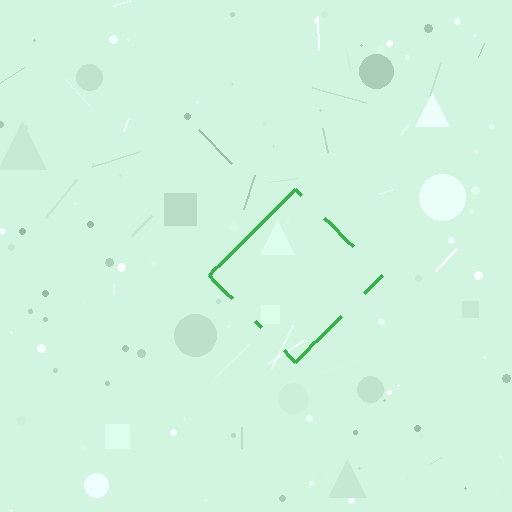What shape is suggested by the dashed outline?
The dashed outline suggests a diamond.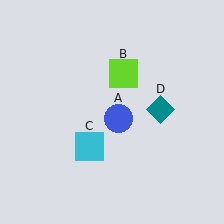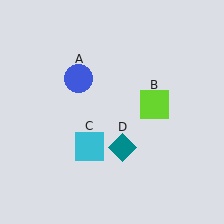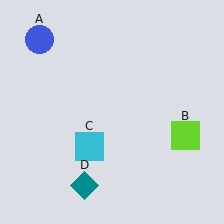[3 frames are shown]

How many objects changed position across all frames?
3 objects changed position: blue circle (object A), lime square (object B), teal diamond (object D).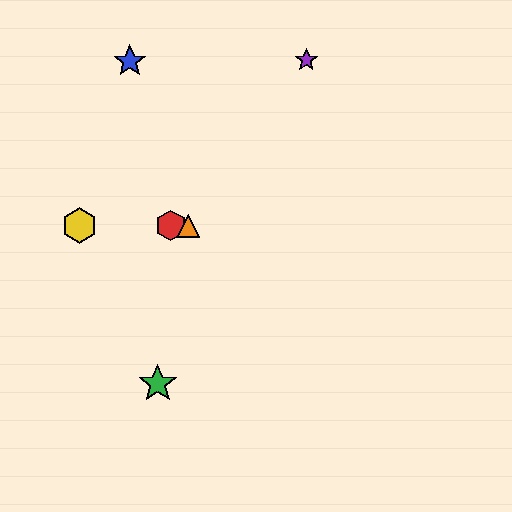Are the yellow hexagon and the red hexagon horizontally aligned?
Yes, both are at y≈226.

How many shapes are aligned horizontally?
3 shapes (the red hexagon, the yellow hexagon, the orange triangle) are aligned horizontally.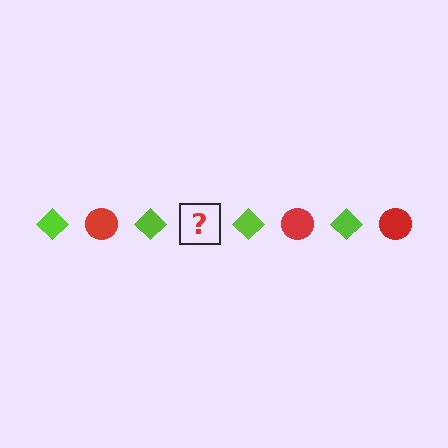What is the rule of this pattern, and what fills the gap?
The rule is that the pattern alternates between lime diamond and red circle. The gap should be filled with a red circle.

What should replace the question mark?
The question mark should be replaced with a red circle.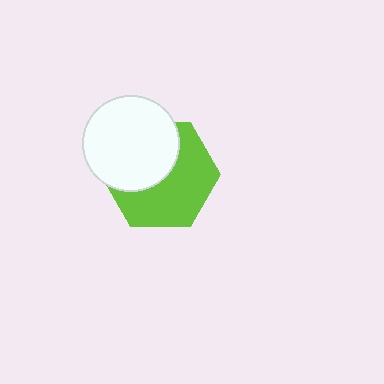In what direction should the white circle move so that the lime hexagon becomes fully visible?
The white circle should move toward the upper-left. That is the shortest direction to clear the overlap and leave the lime hexagon fully visible.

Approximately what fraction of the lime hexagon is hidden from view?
Roughly 43% of the lime hexagon is hidden behind the white circle.